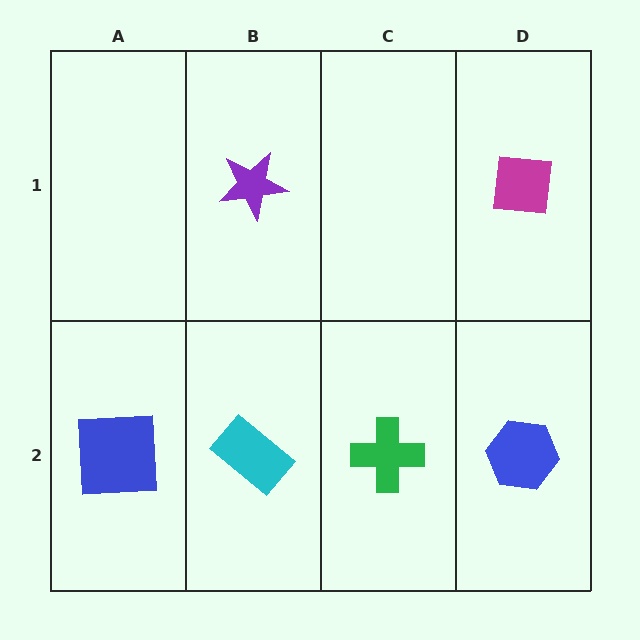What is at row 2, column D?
A blue hexagon.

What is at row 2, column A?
A blue square.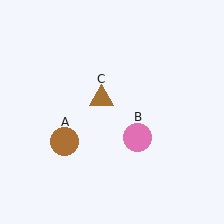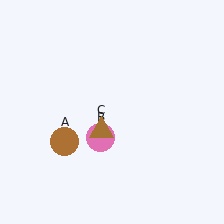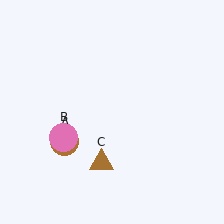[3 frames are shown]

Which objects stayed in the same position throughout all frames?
Brown circle (object A) remained stationary.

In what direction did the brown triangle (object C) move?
The brown triangle (object C) moved down.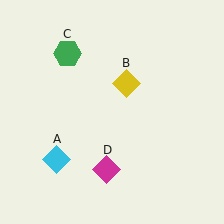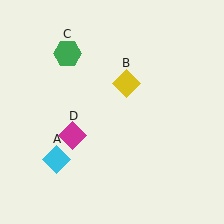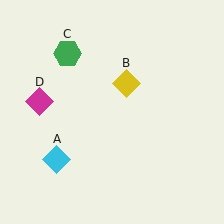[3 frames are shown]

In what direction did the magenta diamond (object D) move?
The magenta diamond (object D) moved up and to the left.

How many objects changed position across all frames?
1 object changed position: magenta diamond (object D).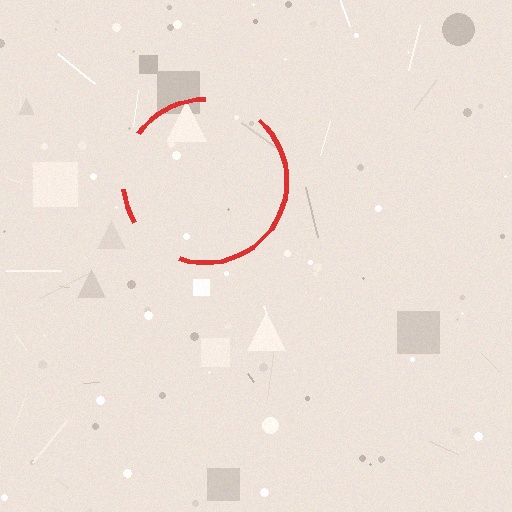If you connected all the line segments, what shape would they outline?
They would outline a circle.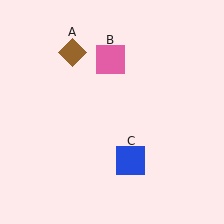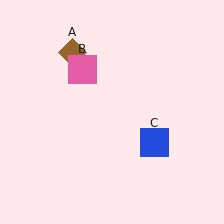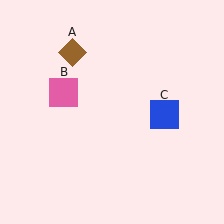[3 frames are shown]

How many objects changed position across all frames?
2 objects changed position: pink square (object B), blue square (object C).